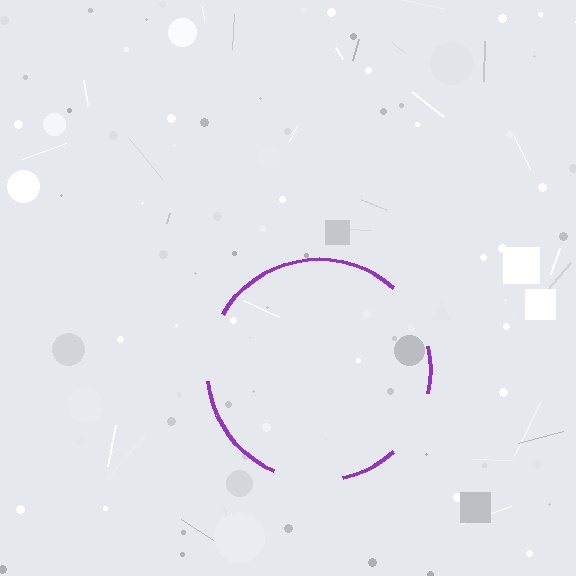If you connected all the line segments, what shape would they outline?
They would outline a circle.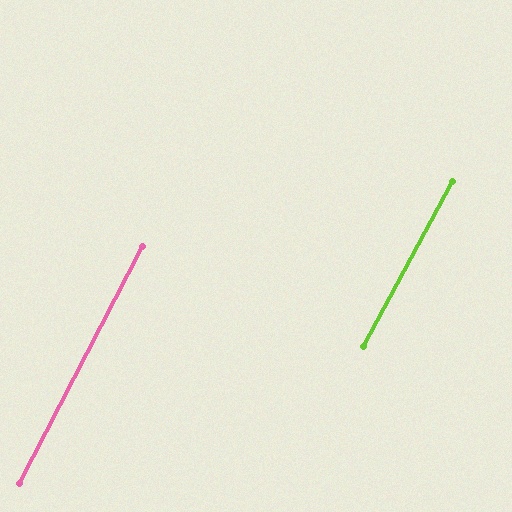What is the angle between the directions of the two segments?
Approximately 1 degree.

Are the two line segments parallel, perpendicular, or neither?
Parallel — their directions differ by only 0.8°.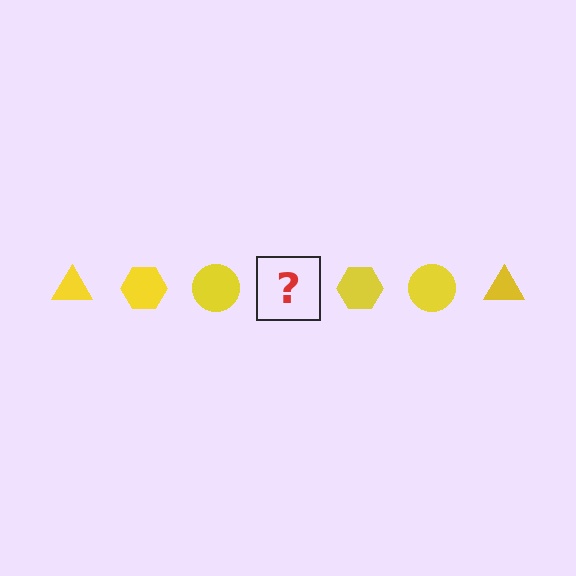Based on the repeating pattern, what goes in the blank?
The blank should be a yellow triangle.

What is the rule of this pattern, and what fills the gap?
The rule is that the pattern cycles through triangle, hexagon, circle shapes in yellow. The gap should be filled with a yellow triangle.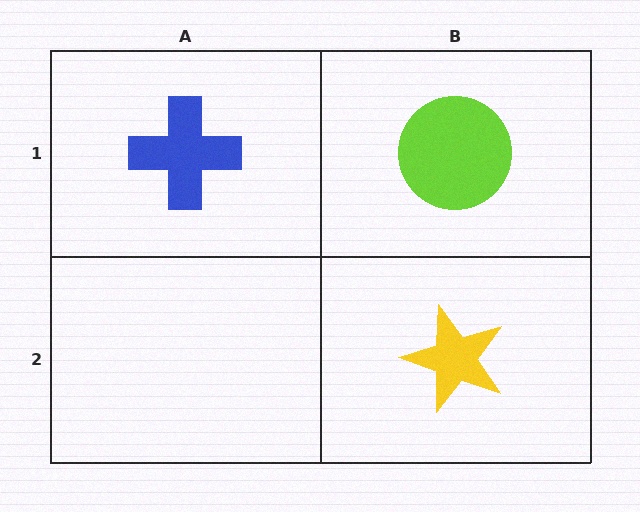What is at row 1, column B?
A lime circle.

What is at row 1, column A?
A blue cross.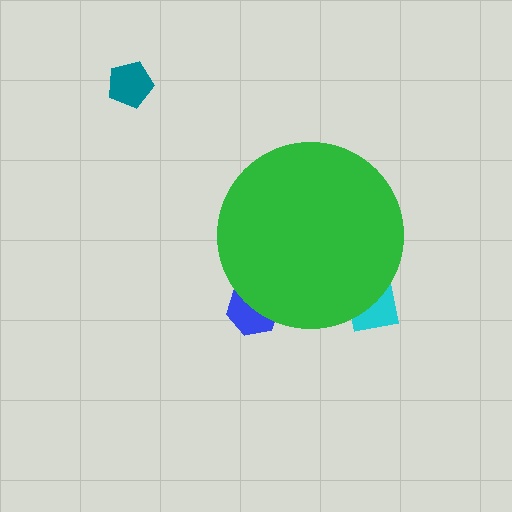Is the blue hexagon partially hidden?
Yes, the blue hexagon is partially hidden behind the green circle.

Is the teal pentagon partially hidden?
No, the teal pentagon is fully visible.